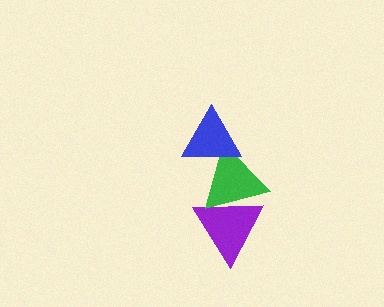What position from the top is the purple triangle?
The purple triangle is 3rd from the top.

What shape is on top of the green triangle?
The blue triangle is on top of the green triangle.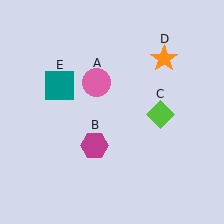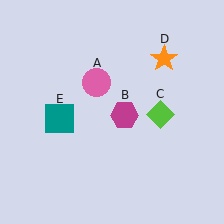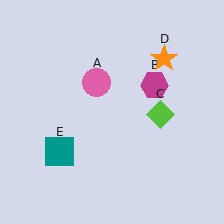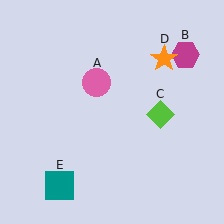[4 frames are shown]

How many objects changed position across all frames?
2 objects changed position: magenta hexagon (object B), teal square (object E).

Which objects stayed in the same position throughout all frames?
Pink circle (object A) and lime diamond (object C) and orange star (object D) remained stationary.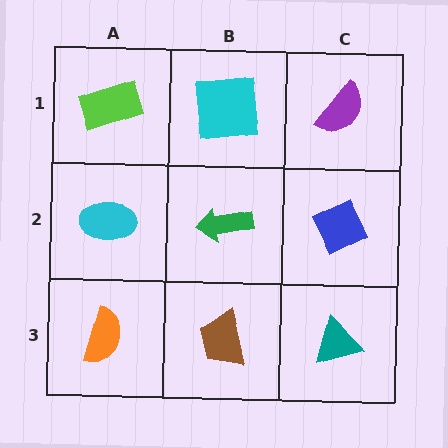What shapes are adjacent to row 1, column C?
A blue diamond (row 2, column C), a cyan square (row 1, column B).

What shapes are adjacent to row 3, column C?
A blue diamond (row 2, column C), a brown trapezoid (row 3, column B).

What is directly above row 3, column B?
A green arrow.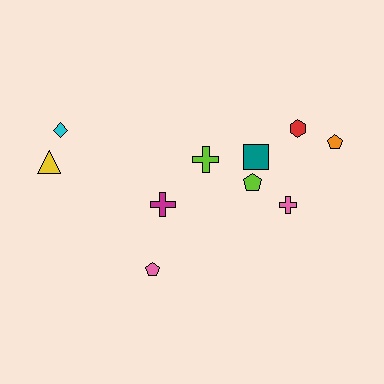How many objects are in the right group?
There are 6 objects.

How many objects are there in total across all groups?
There are 10 objects.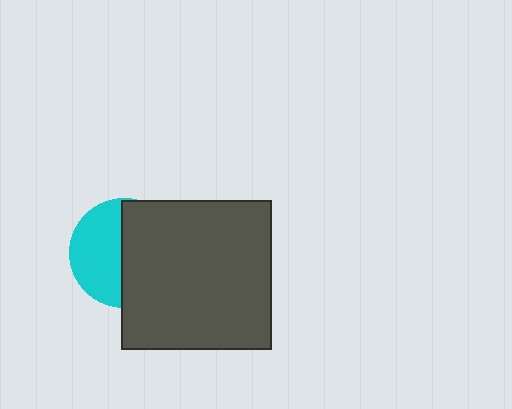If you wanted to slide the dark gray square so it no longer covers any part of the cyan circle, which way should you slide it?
Slide it right — that is the most direct way to separate the two shapes.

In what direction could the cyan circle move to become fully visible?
The cyan circle could move left. That would shift it out from behind the dark gray square entirely.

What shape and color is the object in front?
The object in front is a dark gray square.